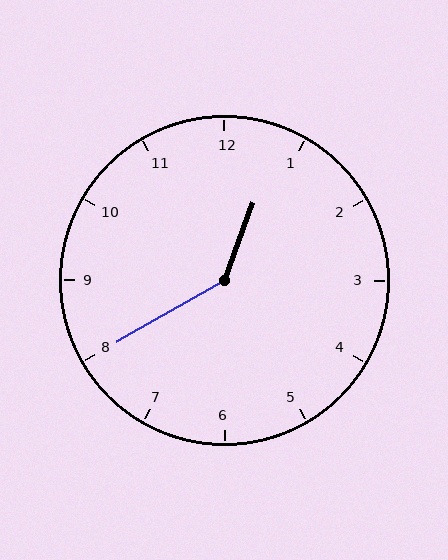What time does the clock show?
12:40.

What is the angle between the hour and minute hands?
Approximately 140 degrees.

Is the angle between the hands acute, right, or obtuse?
It is obtuse.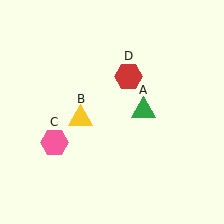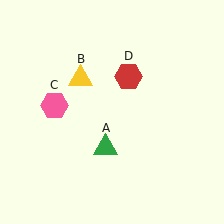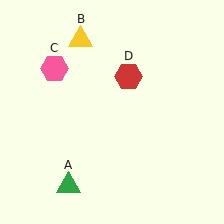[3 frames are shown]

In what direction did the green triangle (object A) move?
The green triangle (object A) moved down and to the left.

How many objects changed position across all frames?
3 objects changed position: green triangle (object A), yellow triangle (object B), pink hexagon (object C).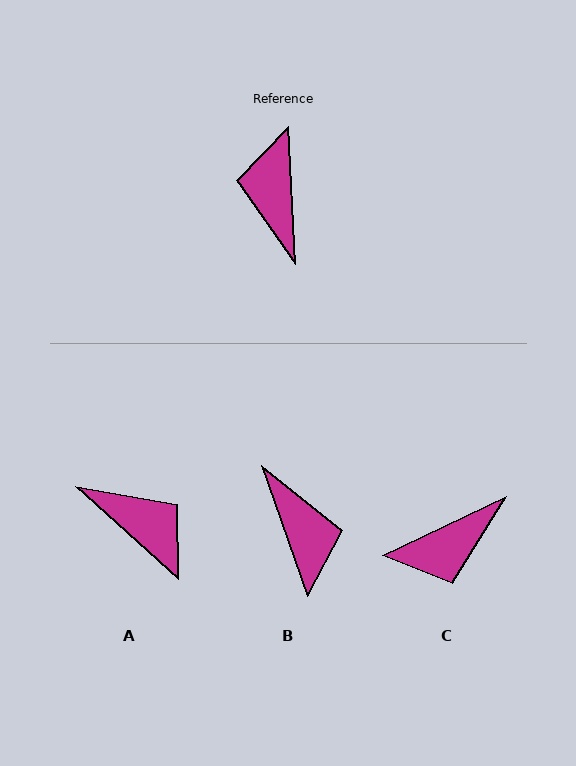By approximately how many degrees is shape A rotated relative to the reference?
Approximately 135 degrees clockwise.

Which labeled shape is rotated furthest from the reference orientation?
B, about 163 degrees away.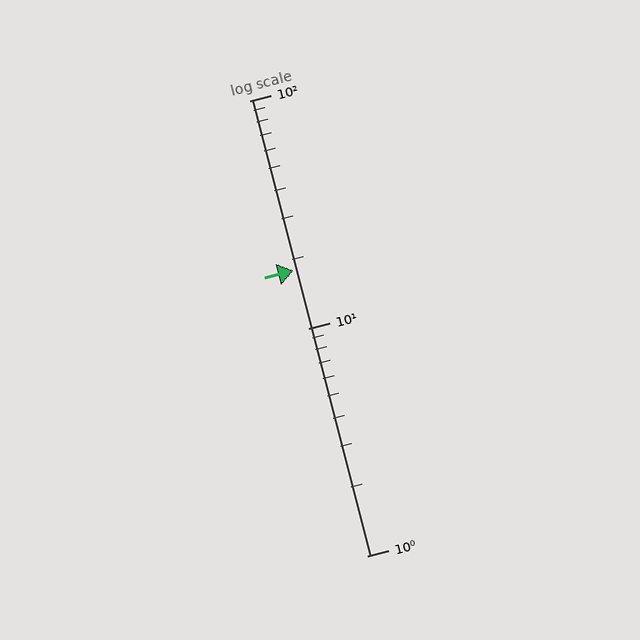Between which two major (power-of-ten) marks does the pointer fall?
The pointer is between 10 and 100.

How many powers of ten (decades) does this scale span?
The scale spans 2 decades, from 1 to 100.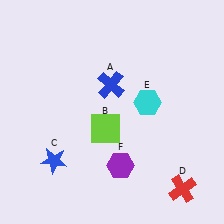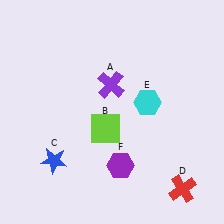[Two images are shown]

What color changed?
The cross (A) changed from blue in Image 1 to purple in Image 2.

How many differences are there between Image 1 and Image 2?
There is 1 difference between the two images.